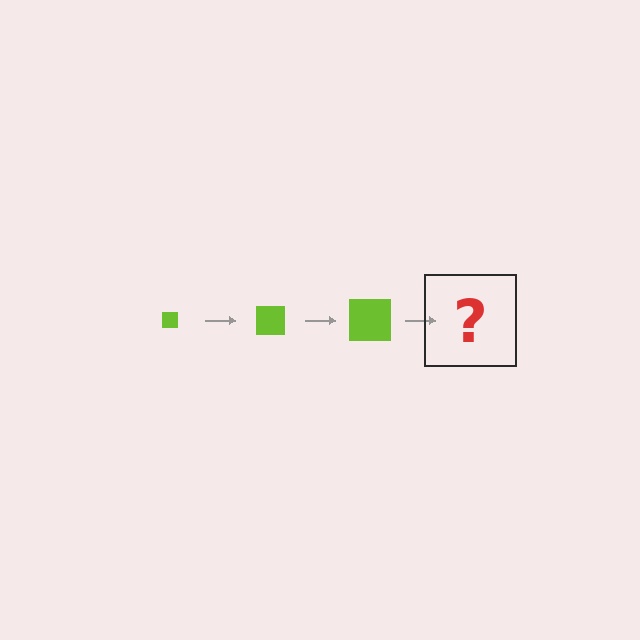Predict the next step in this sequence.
The next step is a lime square, larger than the previous one.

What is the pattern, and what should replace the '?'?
The pattern is that the square gets progressively larger each step. The '?' should be a lime square, larger than the previous one.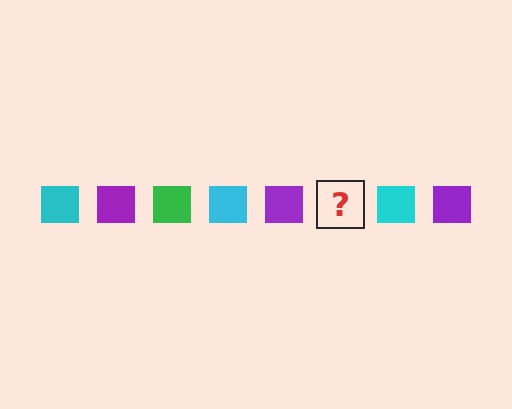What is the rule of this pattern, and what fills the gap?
The rule is that the pattern cycles through cyan, purple, green squares. The gap should be filled with a green square.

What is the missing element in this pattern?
The missing element is a green square.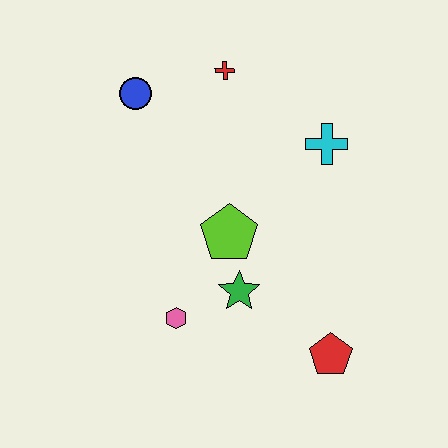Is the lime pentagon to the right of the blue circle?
Yes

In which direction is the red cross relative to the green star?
The red cross is above the green star.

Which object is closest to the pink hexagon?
The green star is closest to the pink hexagon.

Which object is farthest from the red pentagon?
The blue circle is farthest from the red pentagon.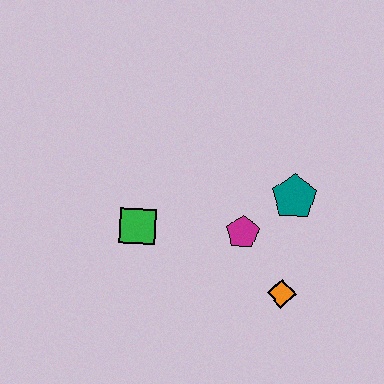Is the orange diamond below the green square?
Yes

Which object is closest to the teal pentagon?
The magenta pentagon is closest to the teal pentagon.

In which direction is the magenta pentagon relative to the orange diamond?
The magenta pentagon is above the orange diamond.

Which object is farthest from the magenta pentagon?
The green square is farthest from the magenta pentagon.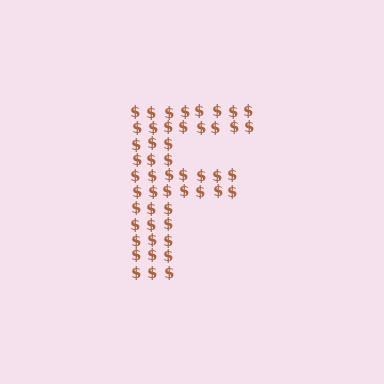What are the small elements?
The small elements are dollar signs.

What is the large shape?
The large shape is the letter F.